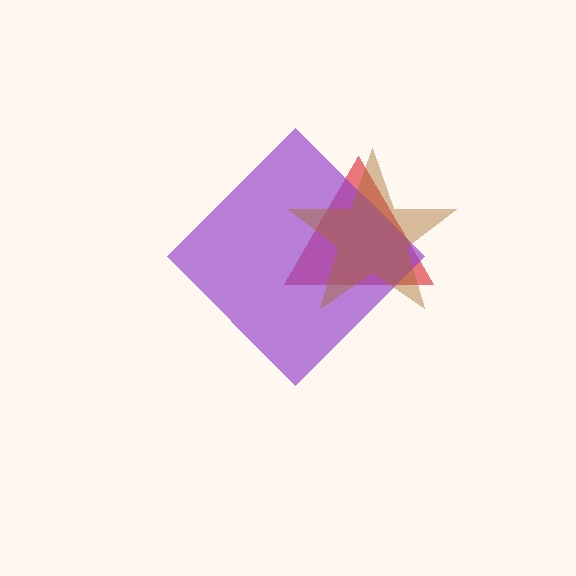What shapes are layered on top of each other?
The layered shapes are: a red triangle, a purple diamond, a brown star.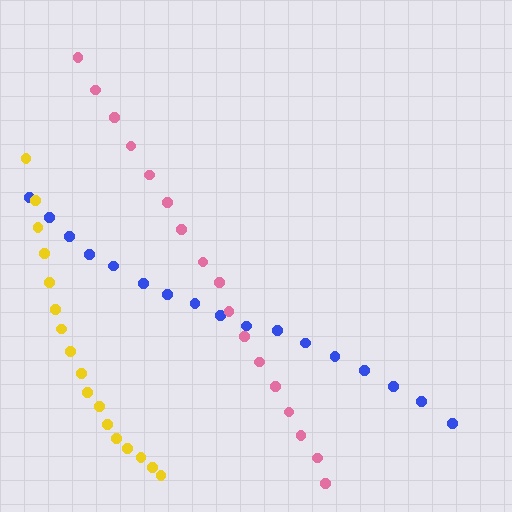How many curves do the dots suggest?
There are 3 distinct paths.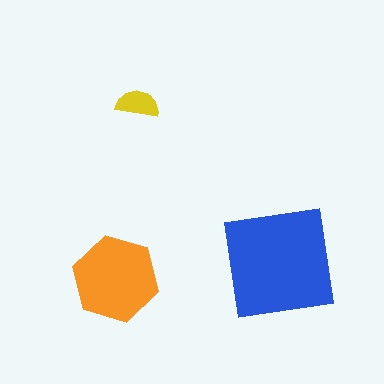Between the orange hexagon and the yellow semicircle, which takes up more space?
The orange hexagon.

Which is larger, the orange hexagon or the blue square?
The blue square.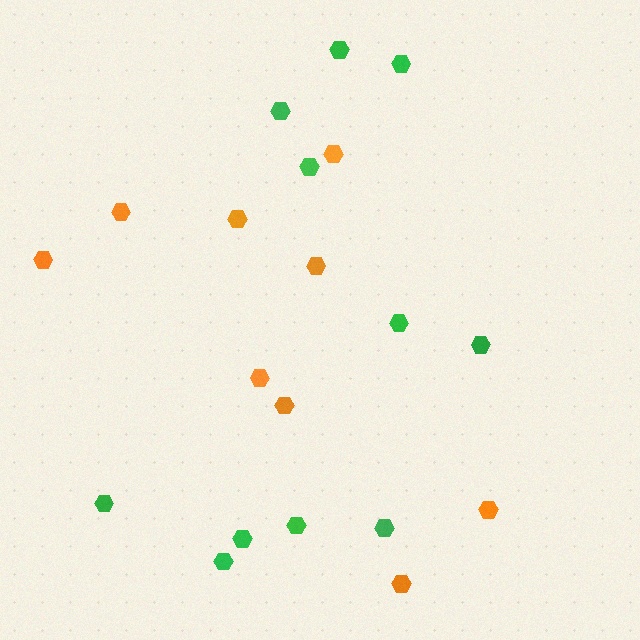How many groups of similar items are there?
There are 2 groups: one group of green hexagons (11) and one group of orange hexagons (9).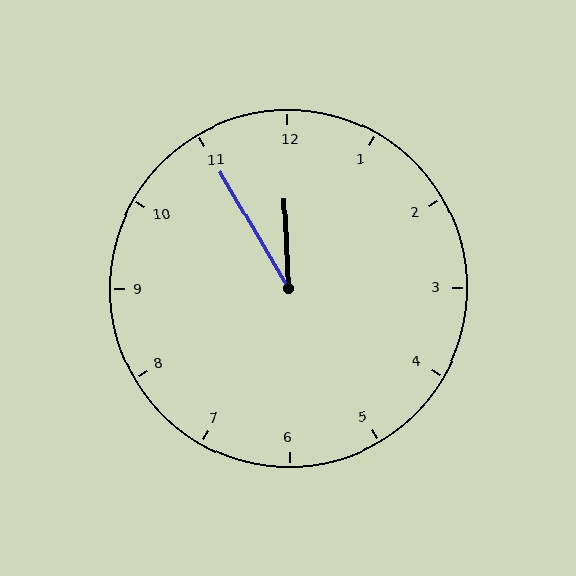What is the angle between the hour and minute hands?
Approximately 28 degrees.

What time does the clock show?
11:55.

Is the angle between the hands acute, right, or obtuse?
It is acute.